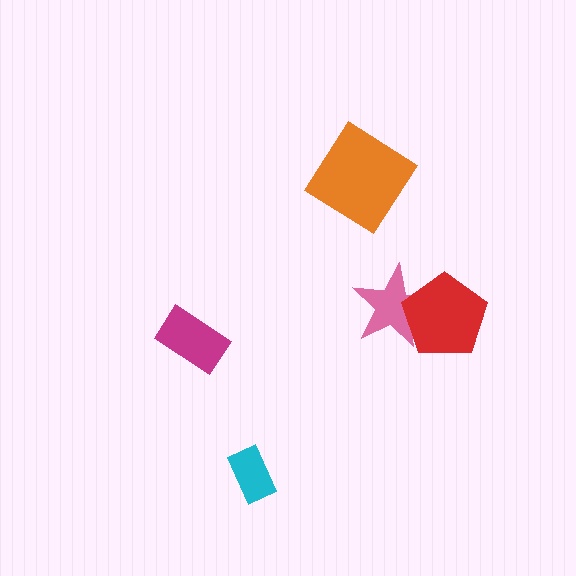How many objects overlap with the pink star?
1 object overlaps with the pink star.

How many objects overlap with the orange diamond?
0 objects overlap with the orange diamond.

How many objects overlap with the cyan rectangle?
0 objects overlap with the cyan rectangle.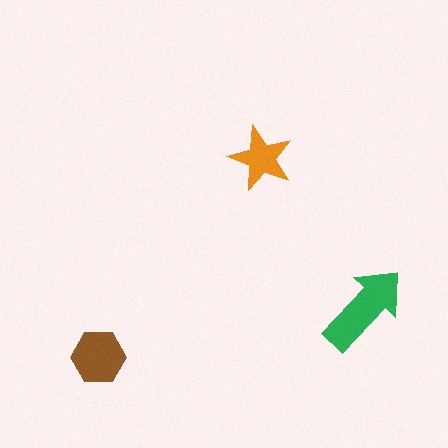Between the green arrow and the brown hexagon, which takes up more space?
The green arrow.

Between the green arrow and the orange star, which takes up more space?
The green arrow.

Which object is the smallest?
The orange star.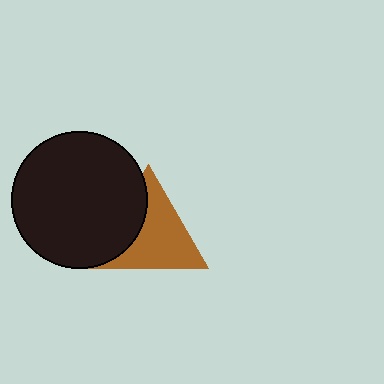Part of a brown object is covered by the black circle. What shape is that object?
It is a triangle.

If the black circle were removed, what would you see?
You would see the complete brown triangle.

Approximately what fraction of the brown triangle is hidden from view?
Roughly 32% of the brown triangle is hidden behind the black circle.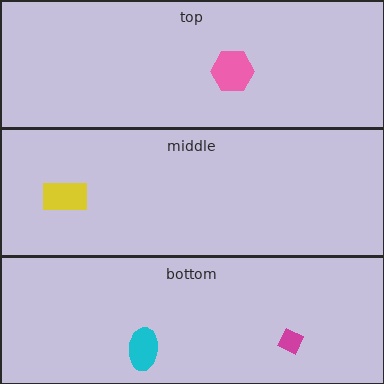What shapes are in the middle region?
The yellow rectangle.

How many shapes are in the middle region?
1.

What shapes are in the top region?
The pink hexagon.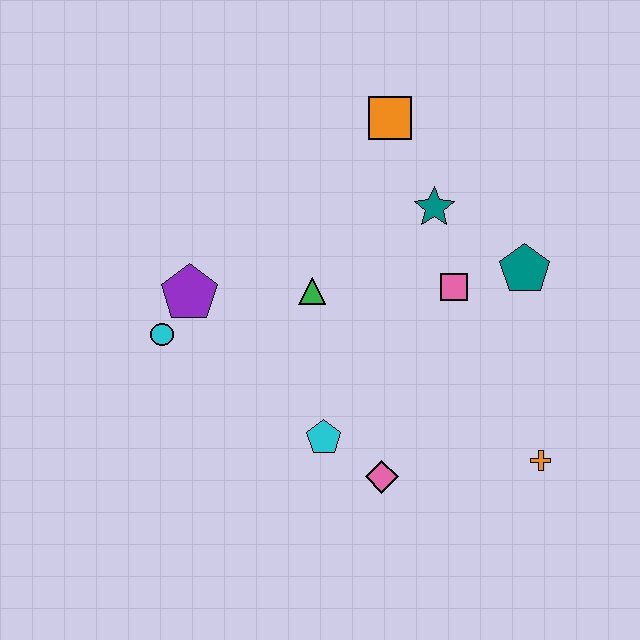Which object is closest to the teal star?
The pink square is closest to the teal star.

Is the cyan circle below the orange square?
Yes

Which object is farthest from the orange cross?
The cyan circle is farthest from the orange cross.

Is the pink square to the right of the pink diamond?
Yes